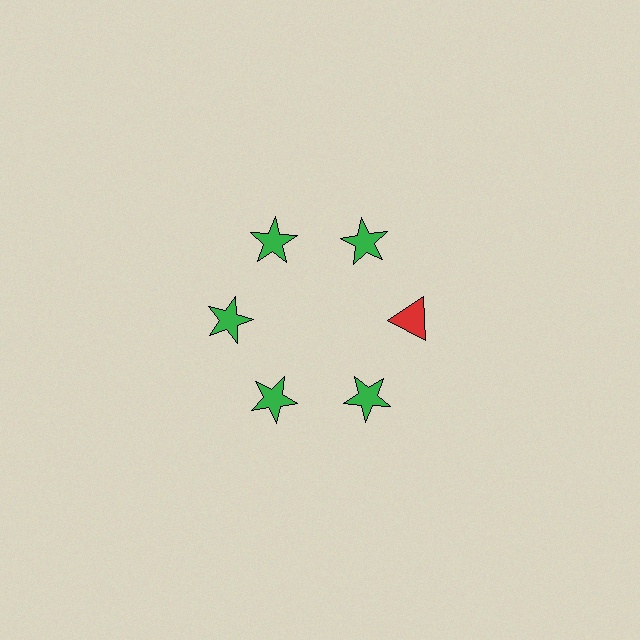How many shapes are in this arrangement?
There are 6 shapes arranged in a ring pattern.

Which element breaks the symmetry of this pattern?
The red triangle at roughly the 3 o'clock position breaks the symmetry. All other shapes are green stars.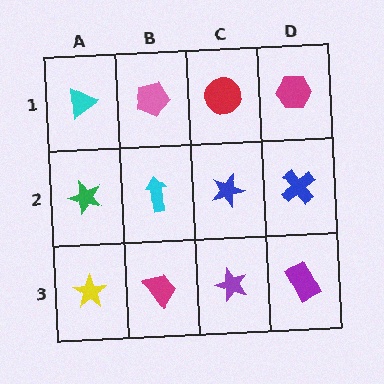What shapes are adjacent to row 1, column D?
A blue cross (row 2, column D), a red circle (row 1, column C).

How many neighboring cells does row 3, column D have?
2.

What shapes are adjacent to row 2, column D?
A magenta hexagon (row 1, column D), a purple rectangle (row 3, column D), a blue star (row 2, column C).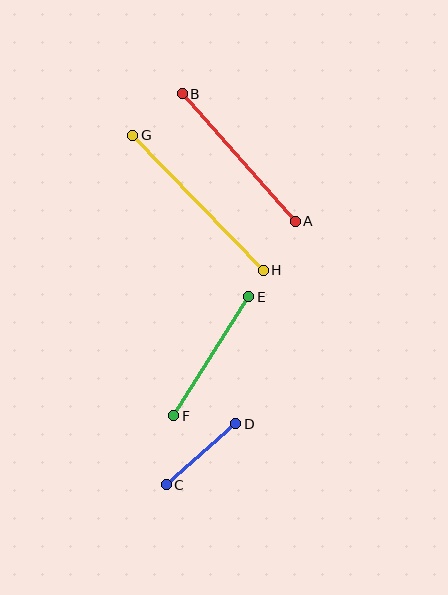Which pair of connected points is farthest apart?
Points G and H are farthest apart.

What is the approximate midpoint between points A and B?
The midpoint is at approximately (239, 158) pixels.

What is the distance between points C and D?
The distance is approximately 92 pixels.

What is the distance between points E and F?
The distance is approximately 141 pixels.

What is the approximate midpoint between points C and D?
The midpoint is at approximately (201, 454) pixels.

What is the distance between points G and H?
The distance is approximately 188 pixels.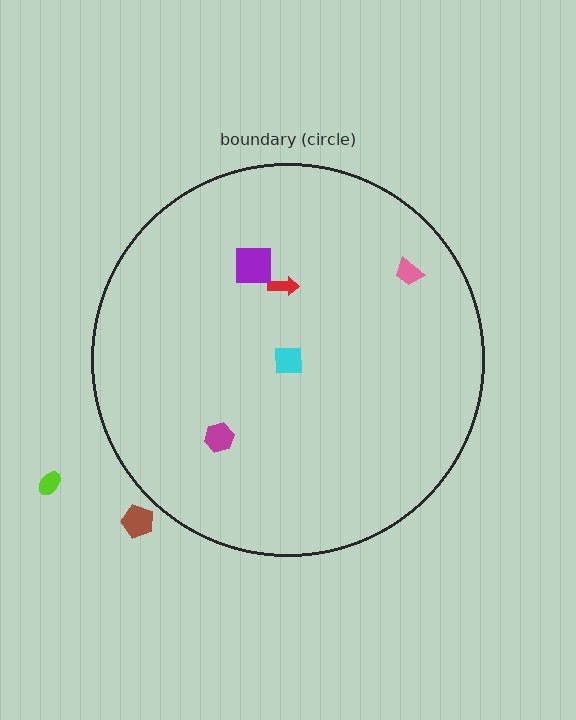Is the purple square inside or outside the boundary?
Inside.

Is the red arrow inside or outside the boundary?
Inside.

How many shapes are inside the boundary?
5 inside, 2 outside.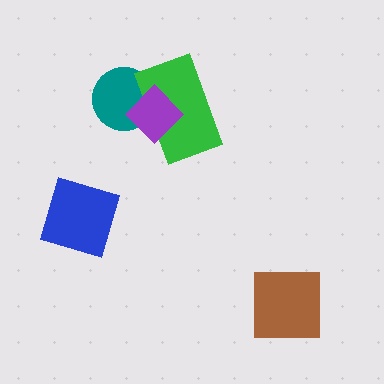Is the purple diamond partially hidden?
No, no other shape covers it.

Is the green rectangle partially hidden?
Yes, it is partially covered by another shape.